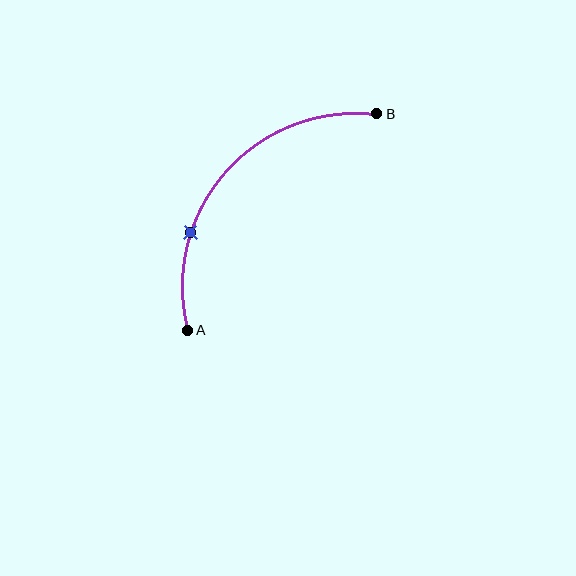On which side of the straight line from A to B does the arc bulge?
The arc bulges above and to the left of the straight line connecting A and B.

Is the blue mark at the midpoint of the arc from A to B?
No. The blue mark lies on the arc but is closer to endpoint A. The arc midpoint would be at the point on the curve equidistant along the arc from both A and B.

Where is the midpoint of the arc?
The arc midpoint is the point on the curve farthest from the straight line joining A and B. It sits above and to the left of that line.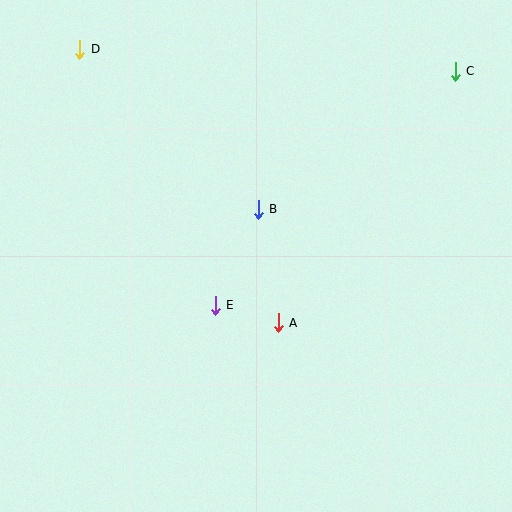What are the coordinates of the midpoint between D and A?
The midpoint between D and A is at (179, 186).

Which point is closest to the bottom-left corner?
Point E is closest to the bottom-left corner.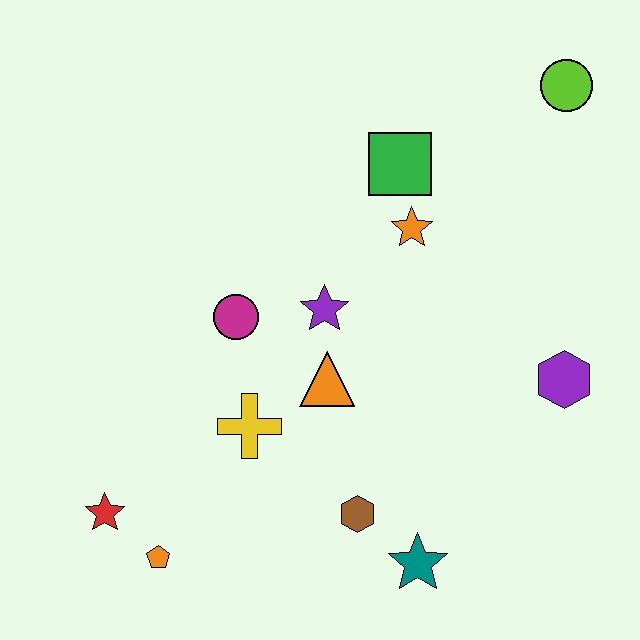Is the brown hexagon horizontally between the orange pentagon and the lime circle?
Yes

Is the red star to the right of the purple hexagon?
No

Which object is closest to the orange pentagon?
The red star is closest to the orange pentagon.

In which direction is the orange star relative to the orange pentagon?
The orange star is above the orange pentagon.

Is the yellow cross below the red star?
No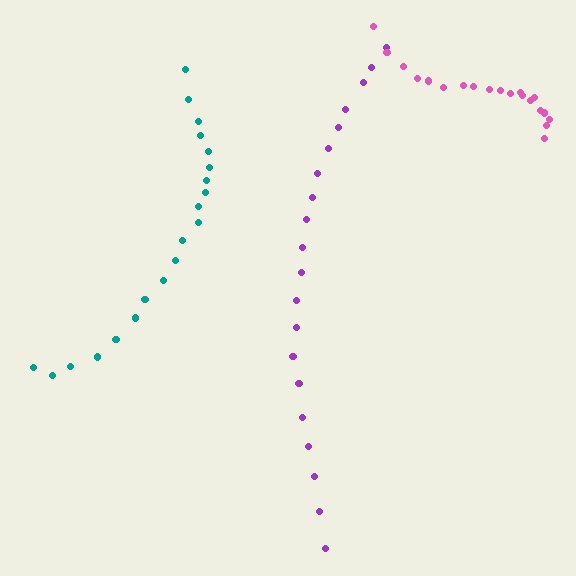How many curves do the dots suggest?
There are 3 distinct paths.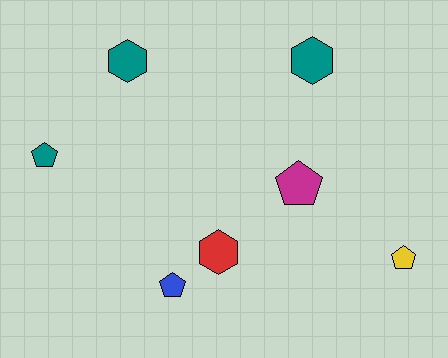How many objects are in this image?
There are 7 objects.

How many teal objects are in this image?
There are 3 teal objects.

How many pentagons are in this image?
There are 4 pentagons.